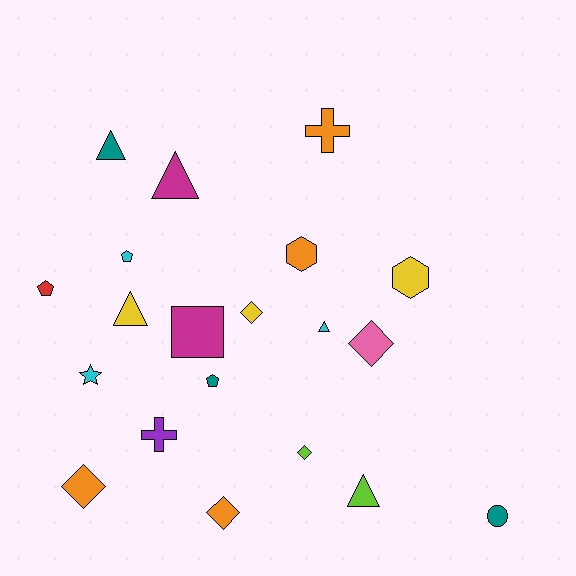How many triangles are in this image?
There are 5 triangles.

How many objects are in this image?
There are 20 objects.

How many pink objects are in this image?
There is 1 pink object.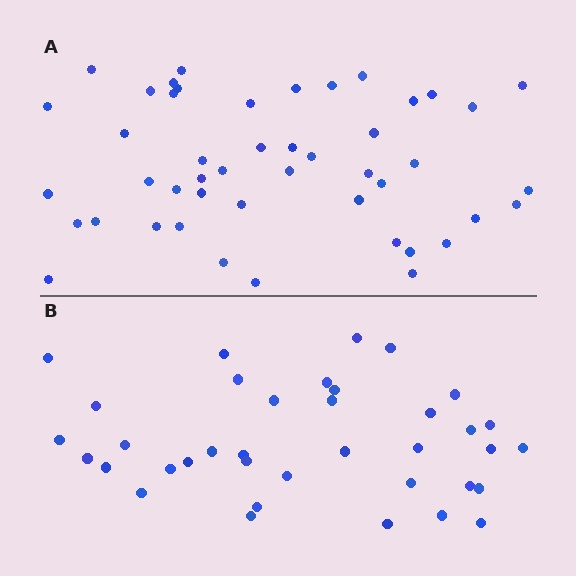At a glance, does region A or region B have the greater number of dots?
Region A (the top region) has more dots.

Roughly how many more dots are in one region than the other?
Region A has roughly 10 or so more dots than region B.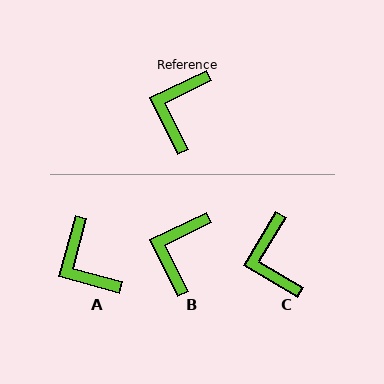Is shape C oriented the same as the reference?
No, it is off by about 33 degrees.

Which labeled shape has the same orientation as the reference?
B.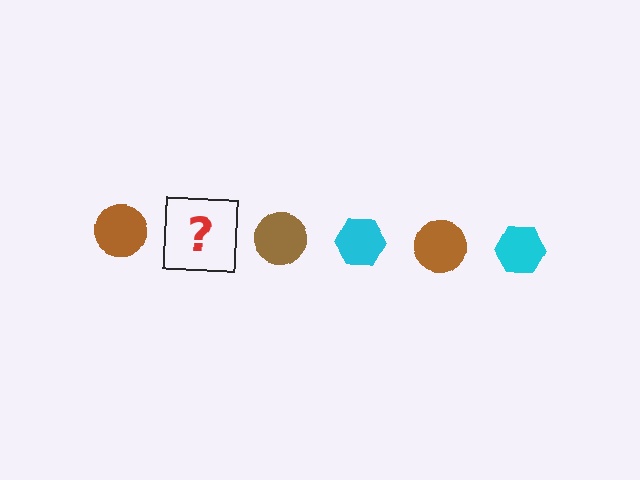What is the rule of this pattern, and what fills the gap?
The rule is that the pattern alternates between brown circle and cyan hexagon. The gap should be filled with a cyan hexagon.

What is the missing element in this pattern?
The missing element is a cyan hexagon.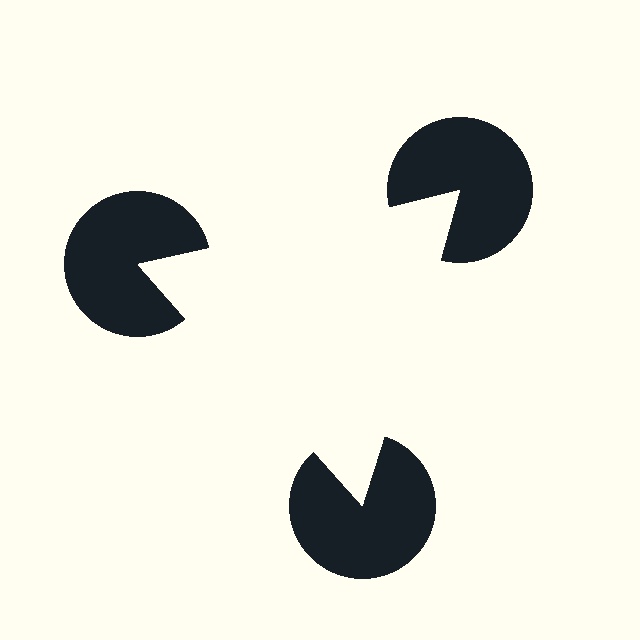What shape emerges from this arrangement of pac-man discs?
An illusory triangle — its edges are inferred from the aligned wedge cuts in the pac-man discs, not physically drawn.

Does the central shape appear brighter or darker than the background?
It typically appears slightly brighter than the background, even though no actual brightness change is drawn.